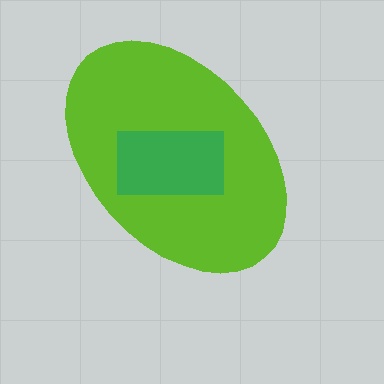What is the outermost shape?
The lime ellipse.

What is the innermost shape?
The green rectangle.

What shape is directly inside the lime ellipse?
The green rectangle.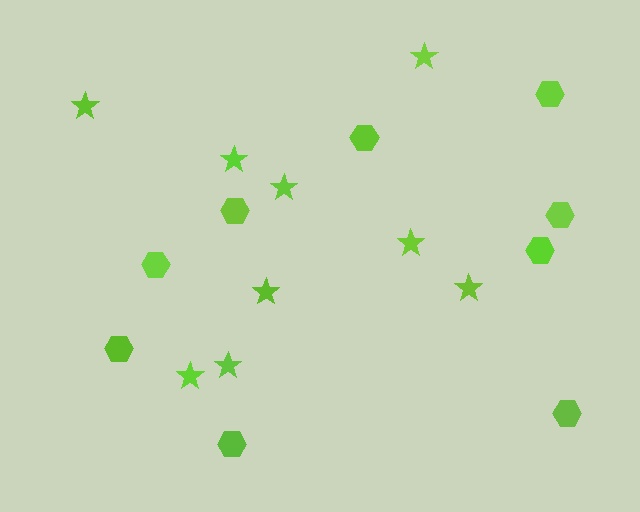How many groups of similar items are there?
There are 2 groups: one group of stars (9) and one group of hexagons (9).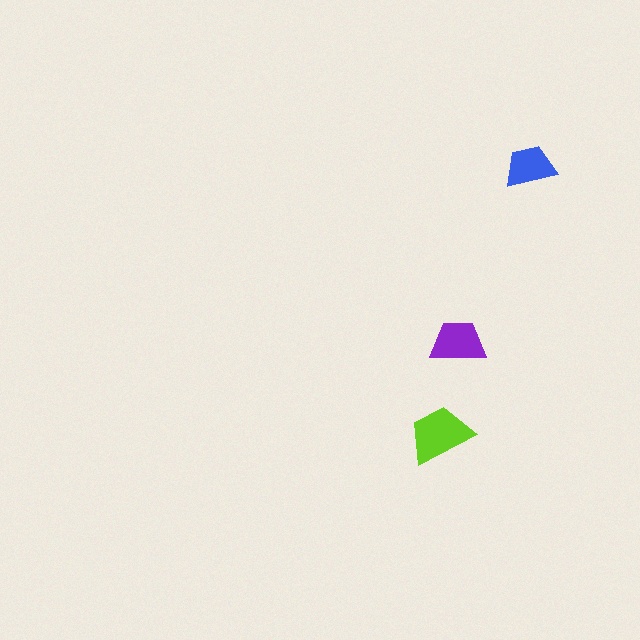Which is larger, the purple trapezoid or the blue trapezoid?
The purple one.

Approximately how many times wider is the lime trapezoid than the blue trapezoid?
About 1.5 times wider.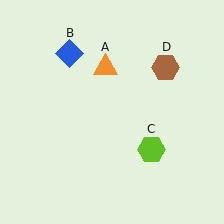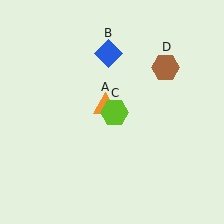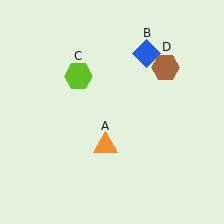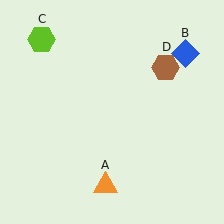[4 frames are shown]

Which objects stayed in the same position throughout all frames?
Brown hexagon (object D) remained stationary.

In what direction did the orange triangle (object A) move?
The orange triangle (object A) moved down.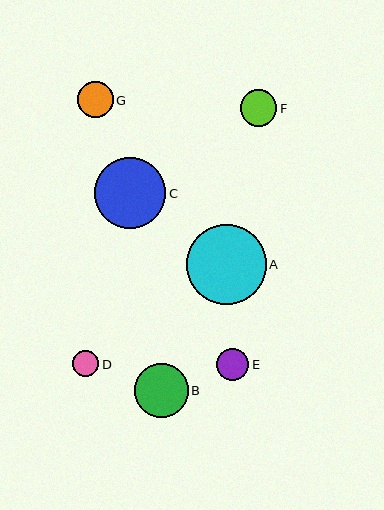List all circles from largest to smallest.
From largest to smallest: A, C, B, F, G, E, D.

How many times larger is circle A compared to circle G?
Circle A is approximately 2.2 times the size of circle G.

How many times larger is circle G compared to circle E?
Circle G is approximately 1.1 times the size of circle E.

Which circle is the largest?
Circle A is the largest with a size of approximately 80 pixels.